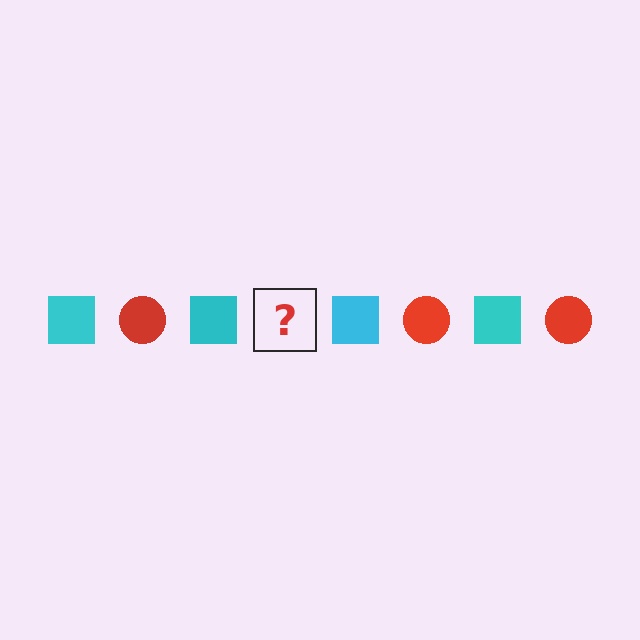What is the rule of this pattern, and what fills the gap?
The rule is that the pattern alternates between cyan square and red circle. The gap should be filled with a red circle.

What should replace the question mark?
The question mark should be replaced with a red circle.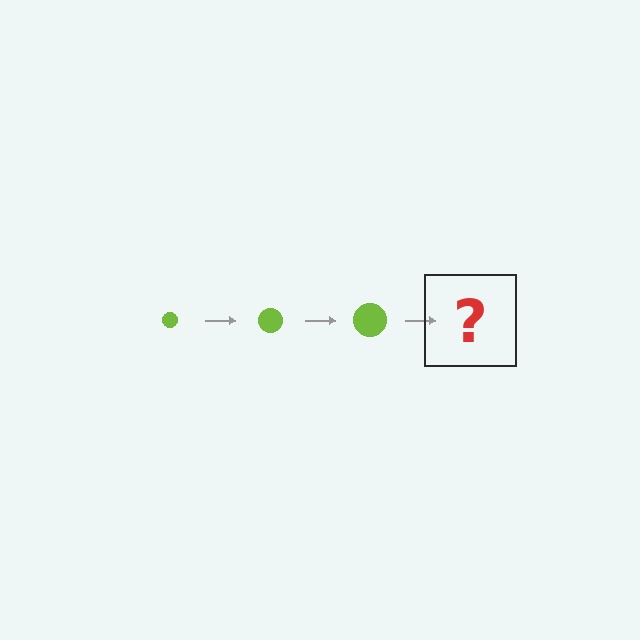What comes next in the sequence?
The next element should be a lime circle, larger than the previous one.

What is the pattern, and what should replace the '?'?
The pattern is that the circle gets progressively larger each step. The '?' should be a lime circle, larger than the previous one.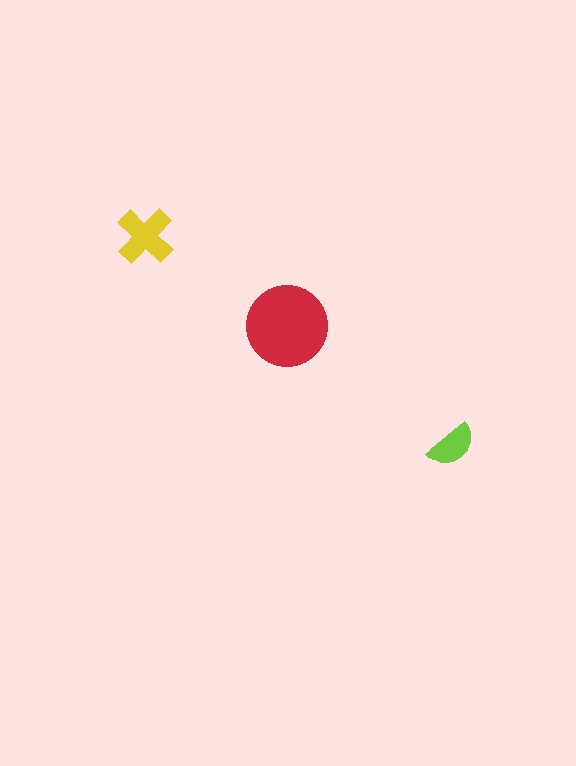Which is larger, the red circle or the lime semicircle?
The red circle.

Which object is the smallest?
The lime semicircle.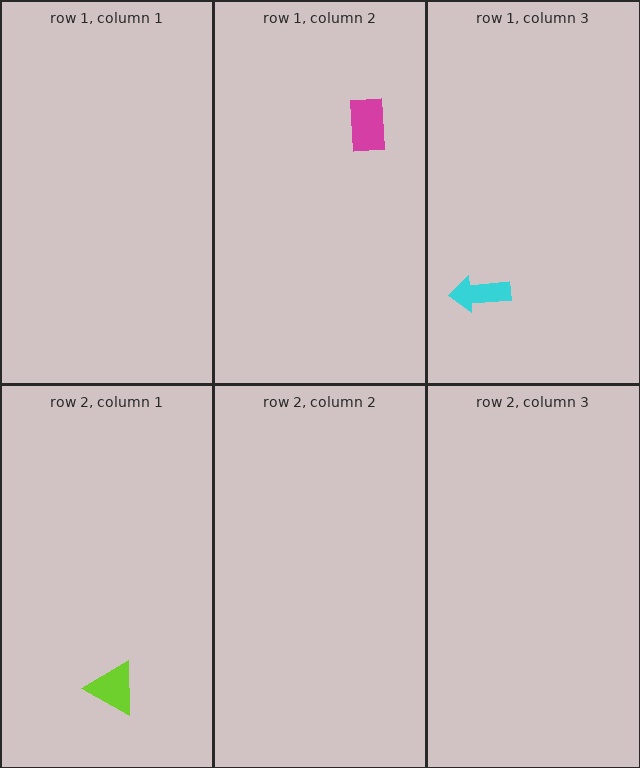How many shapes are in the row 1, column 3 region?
1.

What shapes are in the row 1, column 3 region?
The cyan arrow.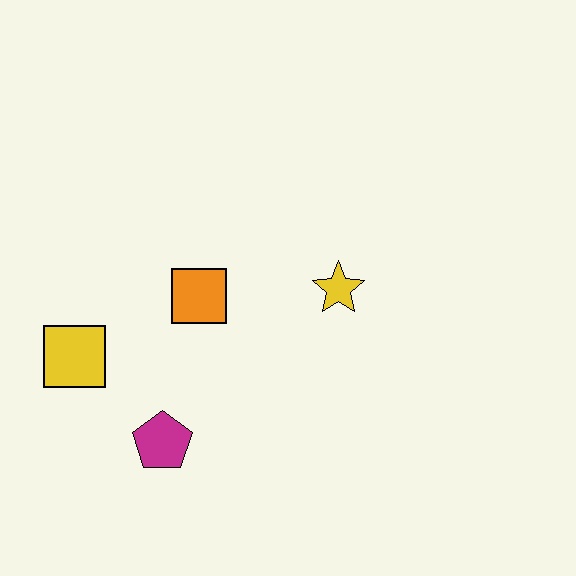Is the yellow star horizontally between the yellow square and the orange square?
No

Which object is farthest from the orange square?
The magenta pentagon is farthest from the orange square.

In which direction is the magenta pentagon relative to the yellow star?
The magenta pentagon is to the left of the yellow star.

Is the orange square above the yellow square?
Yes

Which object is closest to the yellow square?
The magenta pentagon is closest to the yellow square.